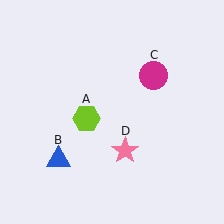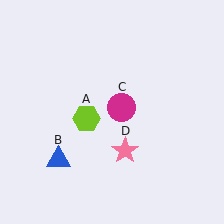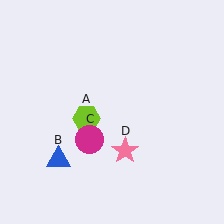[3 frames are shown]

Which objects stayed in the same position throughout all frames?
Lime hexagon (object A) and blue triangle (object B) and pink star (object D) remained stationary.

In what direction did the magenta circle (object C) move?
The magenta circle (object C) moved down and to the left.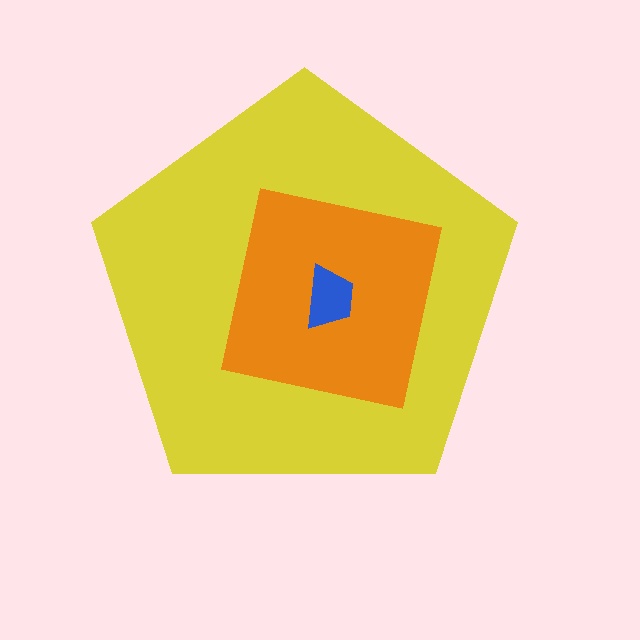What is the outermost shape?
The yellow pentagon.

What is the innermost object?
The blue trapezoid.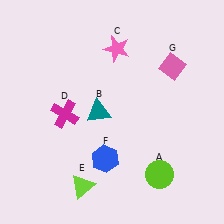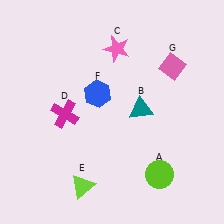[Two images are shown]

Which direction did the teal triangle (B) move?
The teal triangle (B) moved right.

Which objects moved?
The objects that moved are: the teal triangle (B), the blue hexagon (F).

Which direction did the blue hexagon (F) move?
The blue hexagon (F) moved up.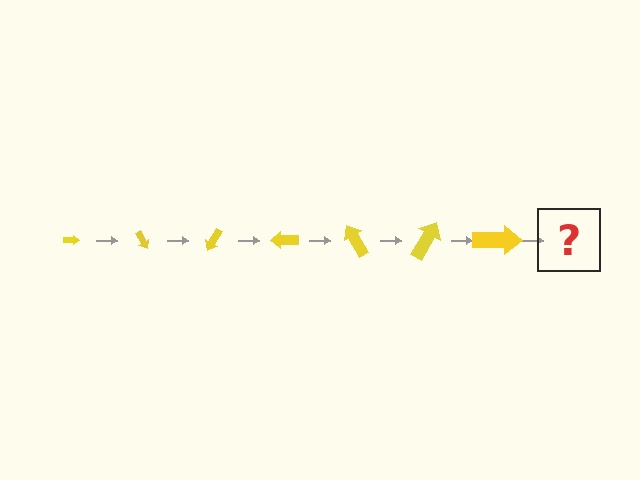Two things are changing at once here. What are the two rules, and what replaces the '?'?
The two rules are that the arrow grows larger each step and it rotates 60 degrees each step. The '?' should be an arrow, larger than the previous one and rotated 420 degrees from the start.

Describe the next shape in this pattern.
It should be an arrow, larger than the previous one and rotated 420 degrees from the start.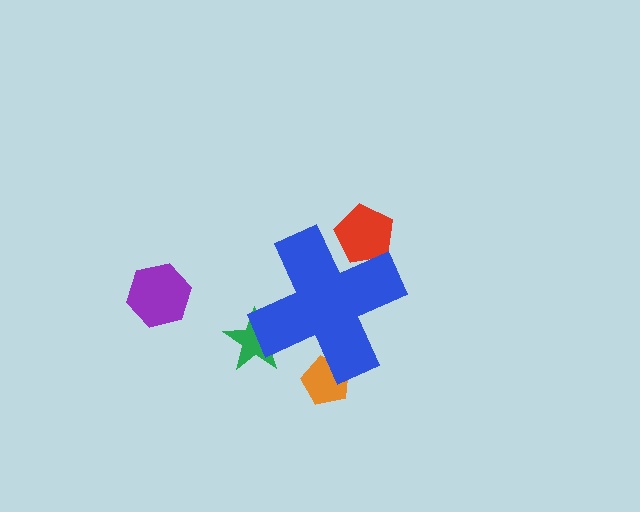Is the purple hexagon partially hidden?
No, the purple hexagon is fully visible.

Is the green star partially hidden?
Yes, the green star is partially hidden behind the blue cross.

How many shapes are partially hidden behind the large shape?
4 shapes are partially hidden.